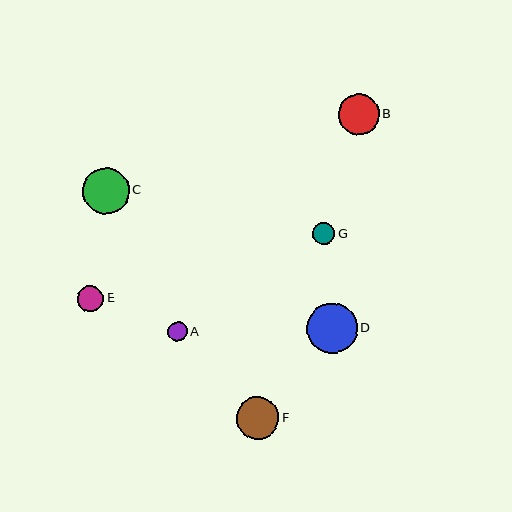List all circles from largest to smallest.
From largest to smallest: D, C, F, B, E, G, A.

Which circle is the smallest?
Circle A is the smallest with a size of approximately 20 pixels.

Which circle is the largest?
Circle D is the largest with a size of approximately 51 pixels.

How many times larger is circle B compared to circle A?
Circle B is approximately 2.1 times the size of circle A.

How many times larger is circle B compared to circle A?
Circle B is approximately 2.1 times the size of circle A.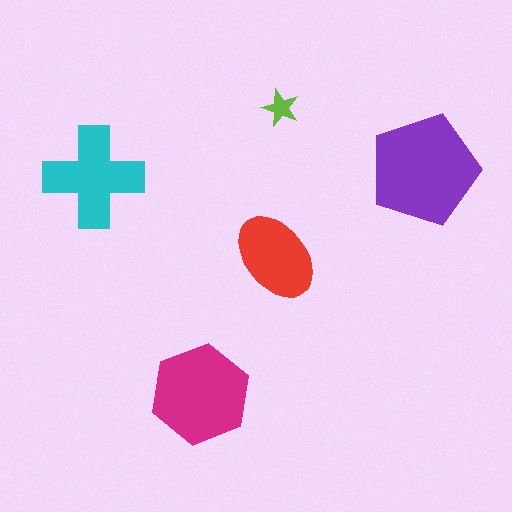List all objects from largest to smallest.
The purple pentagon, the magenta hexagon, the cyan cross, the red ellipse, the lime star.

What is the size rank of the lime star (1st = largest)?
5th.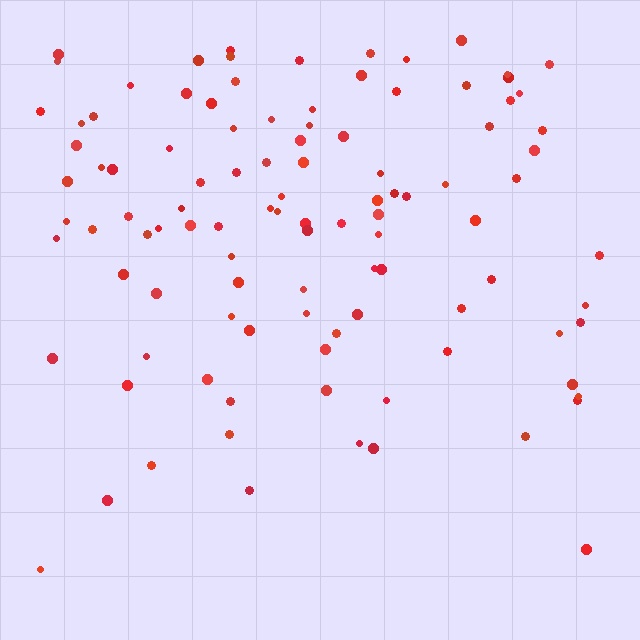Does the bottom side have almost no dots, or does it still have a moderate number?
Still a moderate number, just noticeably fewer than the top.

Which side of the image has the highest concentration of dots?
The top.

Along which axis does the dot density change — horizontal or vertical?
Vertical.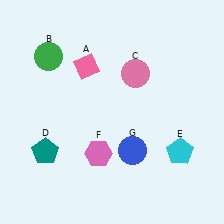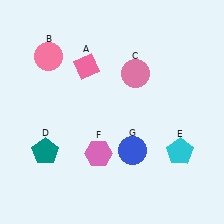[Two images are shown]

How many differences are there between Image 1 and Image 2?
There is 1 difference between the two images.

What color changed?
The circle (B) changed from green in Image 1 to pink in Image 2.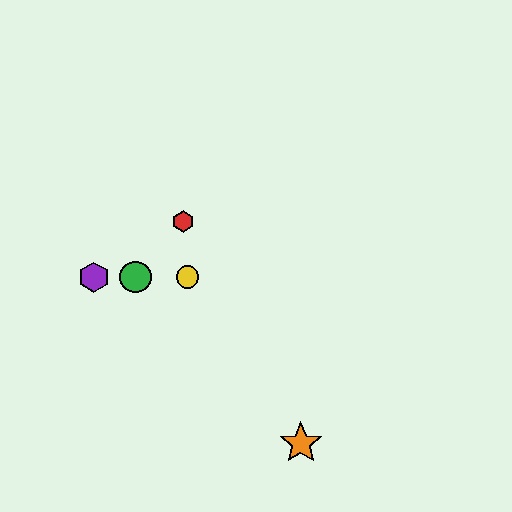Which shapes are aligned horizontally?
The blue hexagon, the green circle, the yellow circle, the purple hexagon are aligned horizontally.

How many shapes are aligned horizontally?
4 shapes (the blue hexagon, the green circle, the yellow circle, the purple hexagon) are aligned horizontally.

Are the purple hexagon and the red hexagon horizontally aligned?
No, the purple hexagon is at y≈277 and the red hexagon is at y≈221.